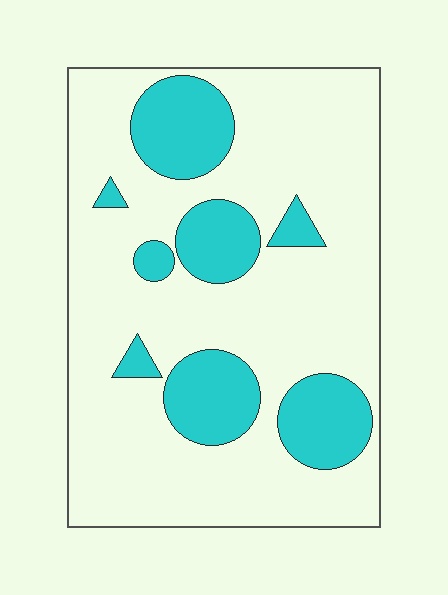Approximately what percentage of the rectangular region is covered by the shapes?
Approximately 25%.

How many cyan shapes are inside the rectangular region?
8.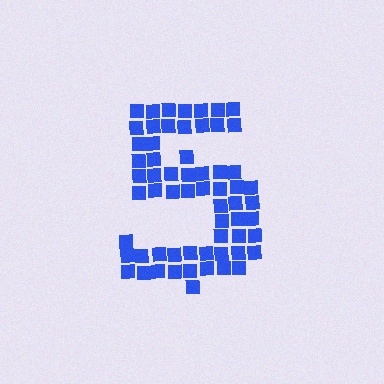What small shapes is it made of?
It is made of small squares.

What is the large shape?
The large shape is the digit 5.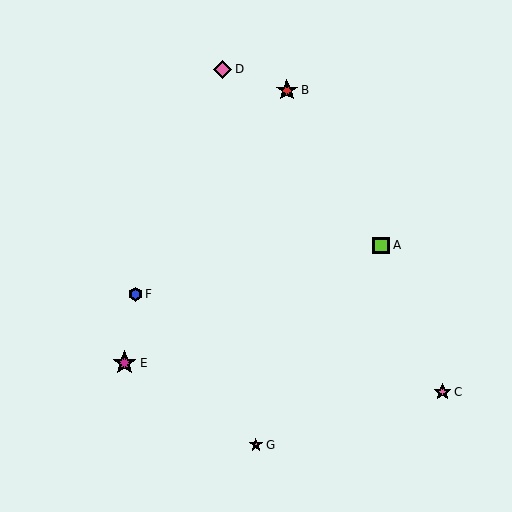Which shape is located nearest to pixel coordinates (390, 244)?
The lime square (labeled A) at (381, 245) is nearest to that location.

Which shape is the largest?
The magenta star (labeled E) is the largest.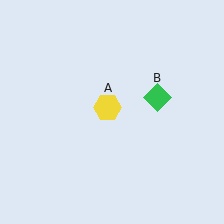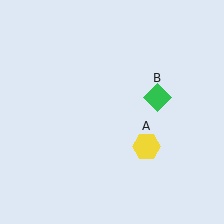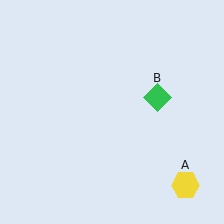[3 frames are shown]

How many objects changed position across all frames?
1 object changed position: yellow hexagon (object A).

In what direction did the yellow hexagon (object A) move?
The yellow hexagon (object A) moved down and to the right.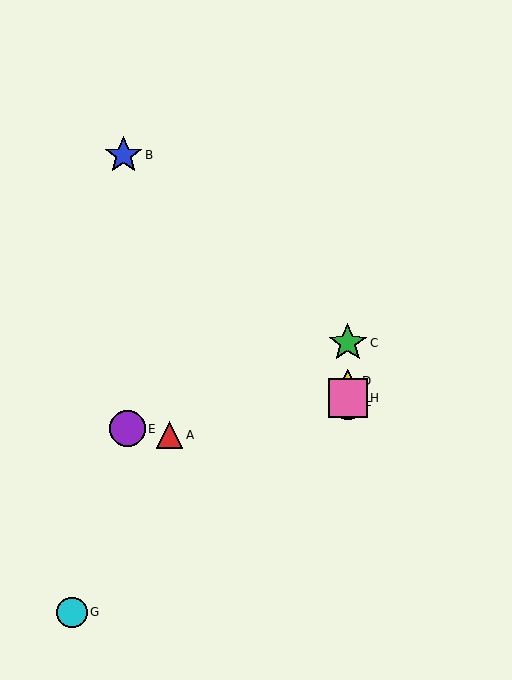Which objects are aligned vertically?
Objects C, D, F, H are aligned vertically.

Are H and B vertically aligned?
No, H is at x≈348 and B is at x≈123.